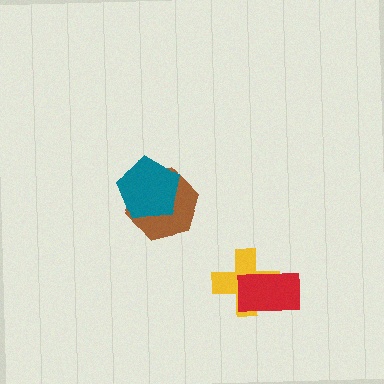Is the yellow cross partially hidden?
Yes, it is partially covered by another shape.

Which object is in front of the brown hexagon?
The teal pentagon is in front of the brown hexagon.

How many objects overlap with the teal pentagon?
1 object overlaps with the teal pentagon.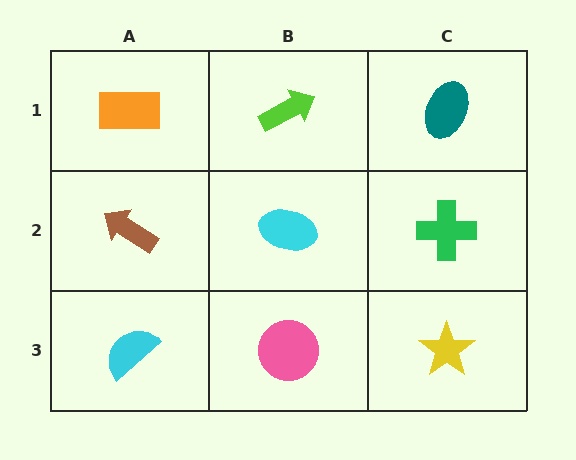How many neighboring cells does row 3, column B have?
3.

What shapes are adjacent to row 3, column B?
A cyan ellipse (row 2, column B), a cyan semicircle (row 3, column A), a yellow star (row 3, column C).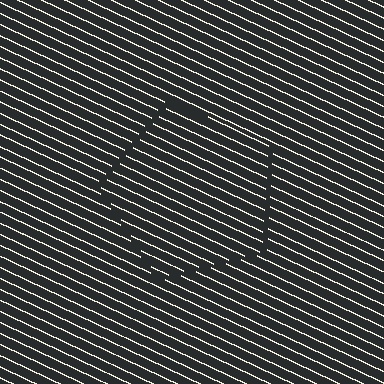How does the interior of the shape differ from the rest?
The interior of the shape contains the same grating, shifted by half a period — the contour is defined by the phase discontinuity where line-ends from the inner and outer gratings abut.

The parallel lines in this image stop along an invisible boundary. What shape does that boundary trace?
An illusory pentagon. The interior of the shape contains the same grating, shifted by half a period — the contour is defined by the phase discontinuity where line-ends from the inner and outer gratings abut.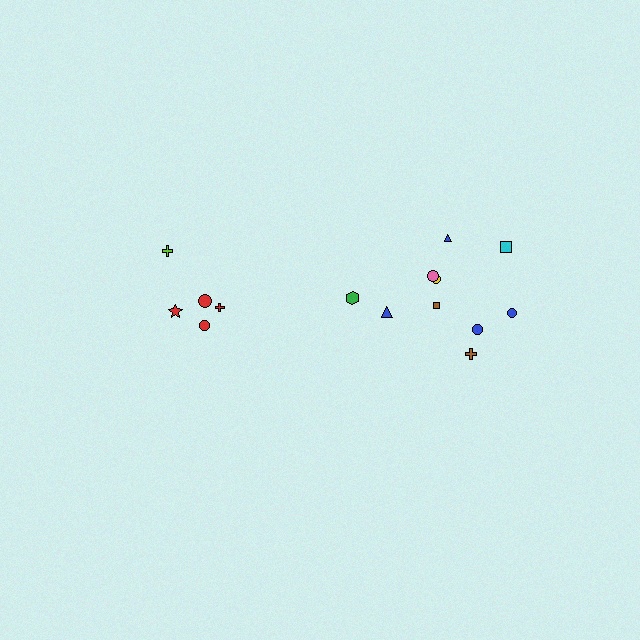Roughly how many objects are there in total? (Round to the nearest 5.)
Roughly 15 objects in total.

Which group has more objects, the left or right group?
The right group.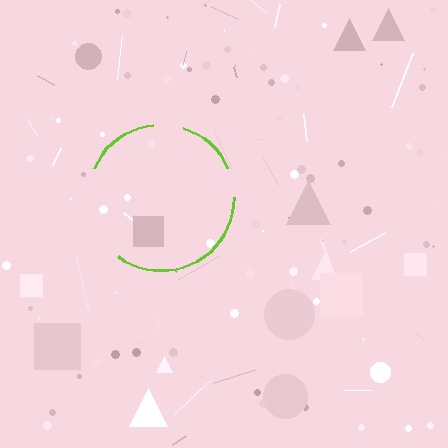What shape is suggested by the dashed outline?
The dashed outline suggests a circle.